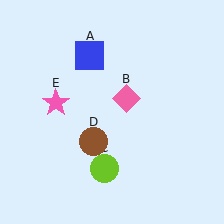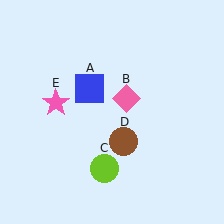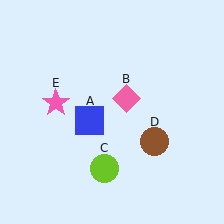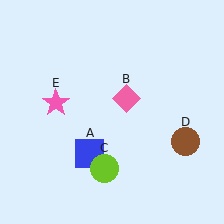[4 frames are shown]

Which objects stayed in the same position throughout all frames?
Pink diamond (object B) and lime circle (object C) and pink star (object E) remained stationary.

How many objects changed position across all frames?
2 objects changed position: blue square (object A), brown circle (object D).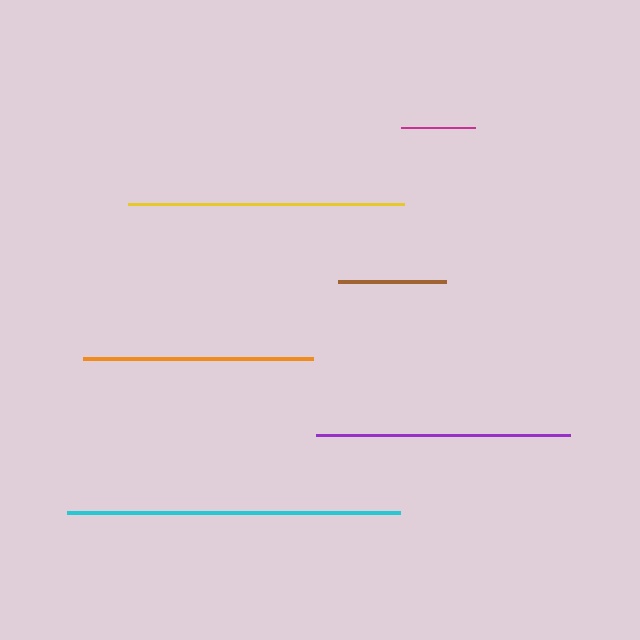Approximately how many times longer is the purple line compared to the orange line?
The purple line is approximately 1.1 times the length of the orange line.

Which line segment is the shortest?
The magenta line is the shortest at approximately 74 pixels.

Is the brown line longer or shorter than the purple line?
The purple line is longer than the brown line.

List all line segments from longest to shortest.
From longest to shortest: cyan, yellow, purple, orange, brown, magenta.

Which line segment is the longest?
The cyan line is the longest at approximately 333 pixels.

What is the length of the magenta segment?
The magenta segment is approximately 74 pixels long.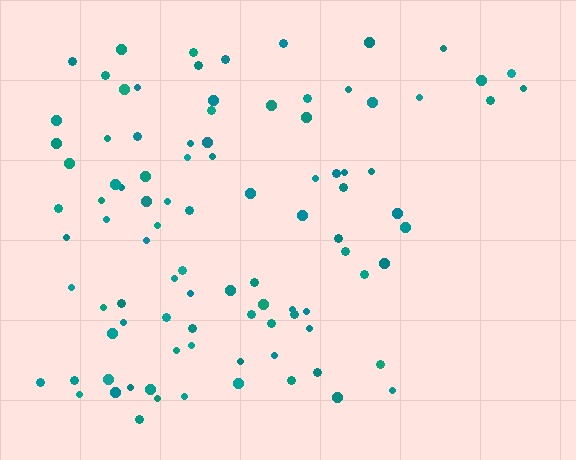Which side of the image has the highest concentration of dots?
The left.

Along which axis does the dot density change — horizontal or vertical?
Horizontal.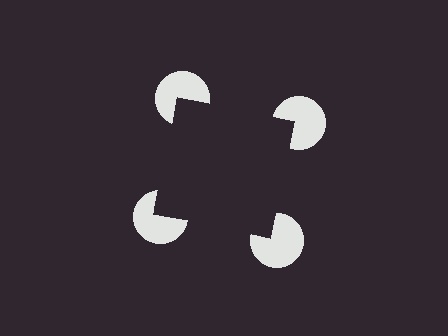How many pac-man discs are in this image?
There are 4 — one at each vertex of the illusory square.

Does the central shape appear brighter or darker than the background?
It typically appears slightly darker than the background, even though no actual brightness change is drawn.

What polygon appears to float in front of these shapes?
An illusory square — its edges are inferred from the aligned wedge cuts in the pac-man discs, not physically drawn.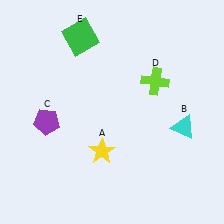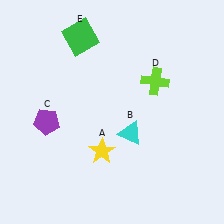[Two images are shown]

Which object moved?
The cyan triangle (B) moved left.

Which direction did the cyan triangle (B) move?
The cyan triangle (B) moved left.